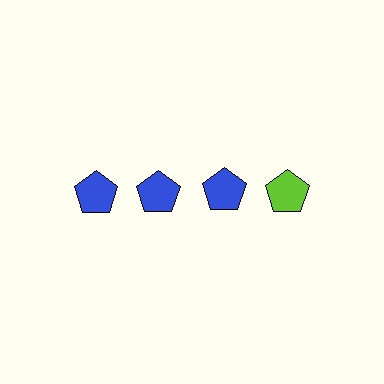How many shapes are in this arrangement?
There are 4 shapes arranged in a grid pattern.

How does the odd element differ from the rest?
It has a different color: lime instead of blue.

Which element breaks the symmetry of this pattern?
The lime pentagon in the top row, second from right column breaks the symmetry. All other shapes are blue pentagons.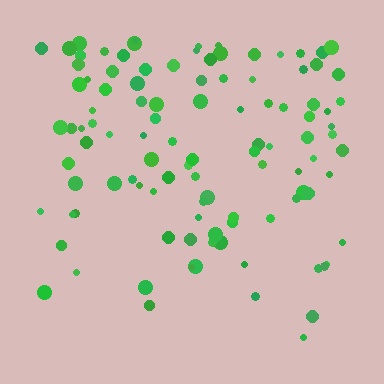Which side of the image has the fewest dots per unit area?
The bottom.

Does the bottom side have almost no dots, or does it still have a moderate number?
Still a moderate number, just noticeably fewer than the top.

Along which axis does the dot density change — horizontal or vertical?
Vertical.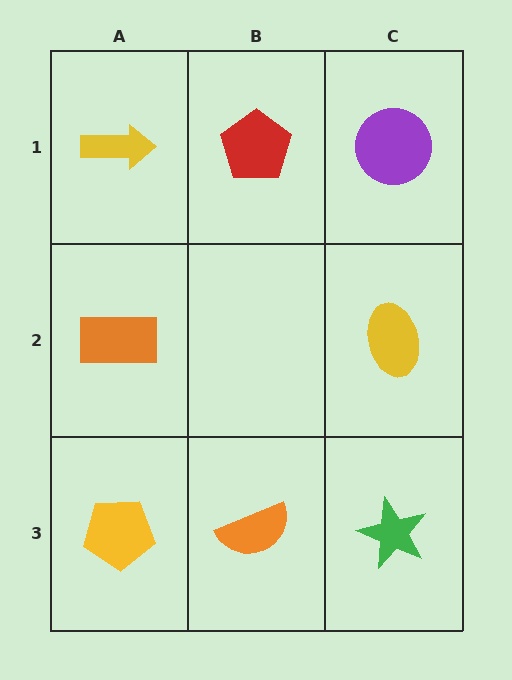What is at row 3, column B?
An orange semicircle.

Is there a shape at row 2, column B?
No, that cell is empty.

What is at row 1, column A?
A yellow arrow.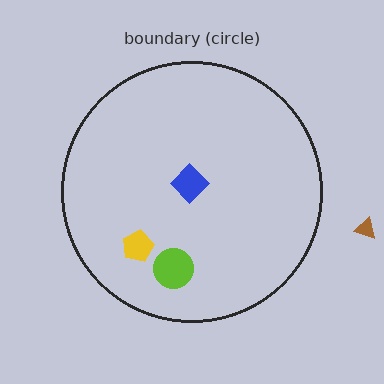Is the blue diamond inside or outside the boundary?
Inside.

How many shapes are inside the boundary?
3 inside, 1 outside.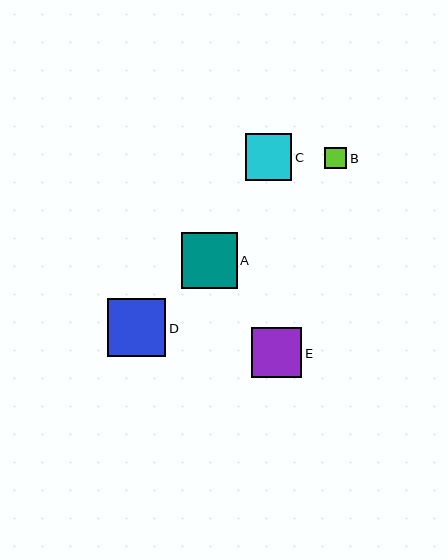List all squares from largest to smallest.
From largest to smallest: D, A, E, C, B.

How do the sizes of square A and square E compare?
Square A and square E are approximately the same size.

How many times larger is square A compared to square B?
Square A is approximately 2.6 times the size of square B.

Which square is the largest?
Square D is the largest with a size of approximately 58 pixels.